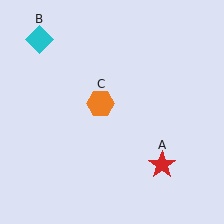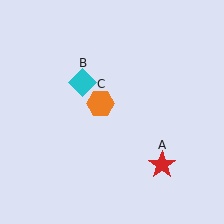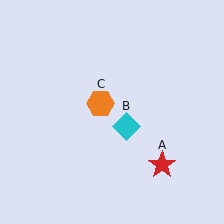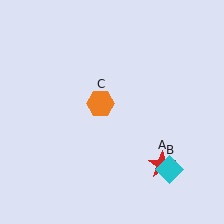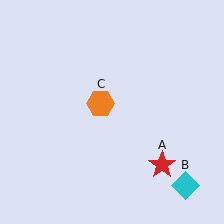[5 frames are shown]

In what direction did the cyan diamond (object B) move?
The cyan diamond (object B) moved down and to the right.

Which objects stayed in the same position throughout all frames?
Red star (object A) and orange hexagon (object C) remained stationary.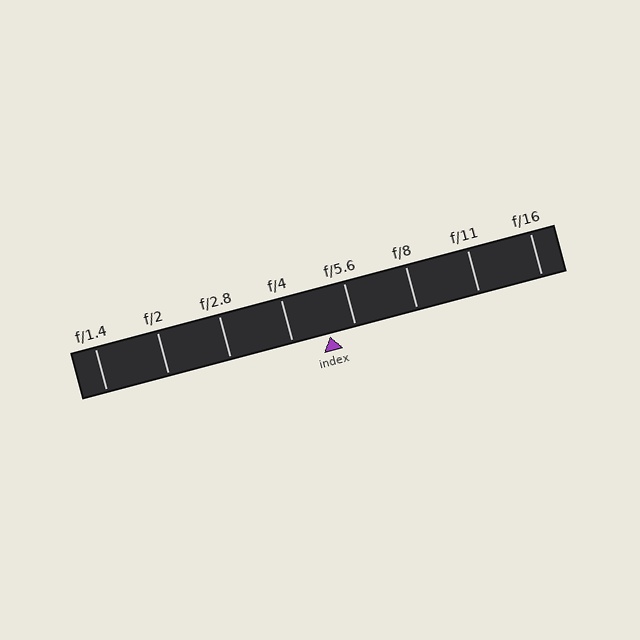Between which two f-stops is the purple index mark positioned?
The index mark is between f/4 and f/5.6.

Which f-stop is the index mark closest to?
The index mark is closest to f/5.6.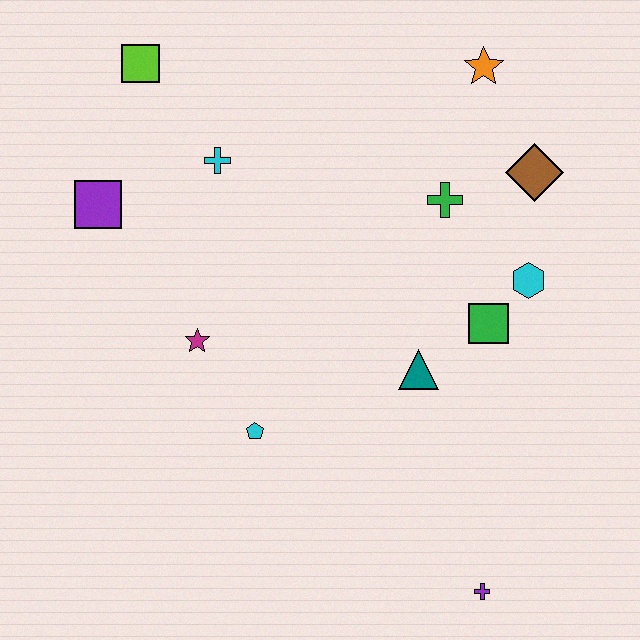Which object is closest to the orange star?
The brown diamond is closest to the orange star.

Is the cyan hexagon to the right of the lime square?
Yes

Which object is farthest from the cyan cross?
The purple cross is farthest from the cyan cross.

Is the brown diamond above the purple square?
Yes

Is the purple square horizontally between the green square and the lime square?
No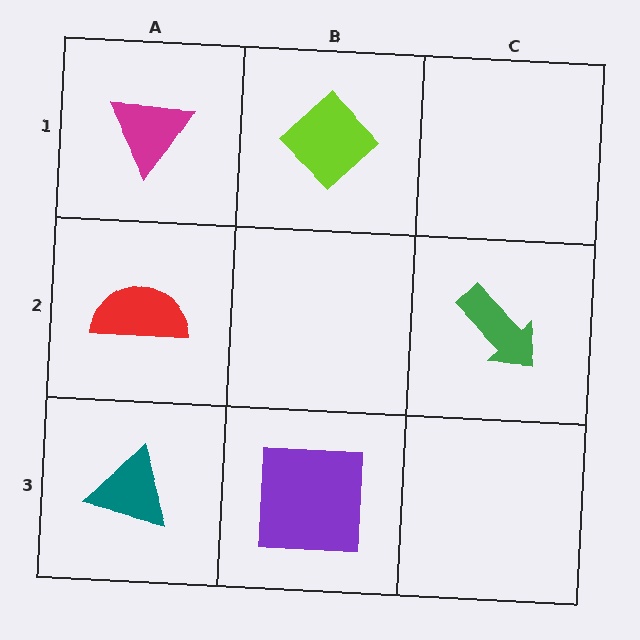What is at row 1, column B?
A lime diamond.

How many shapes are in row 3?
2 shapes.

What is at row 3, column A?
A teal triangle.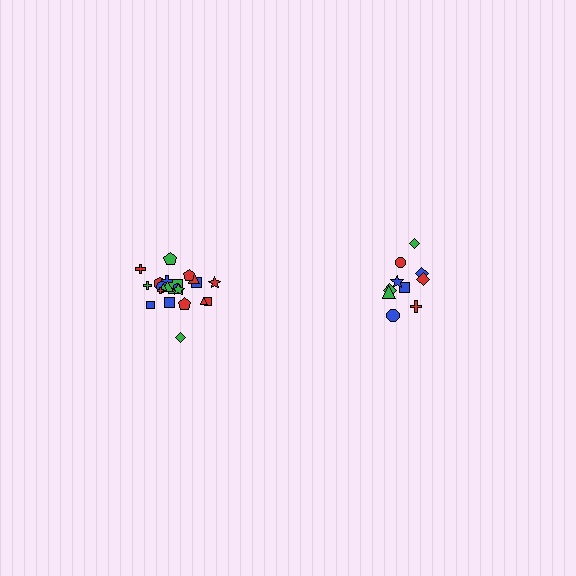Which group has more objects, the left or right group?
The left group.